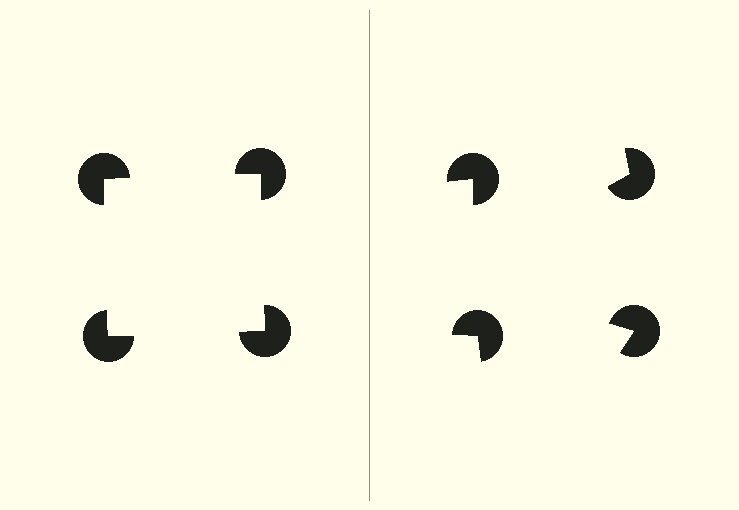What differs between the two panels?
The pac-man discs are positioned identically on both sides; only the wedge orientations differ. On the left they align to a square; on the right they are misaligned.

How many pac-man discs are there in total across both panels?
8 — 4 on each side.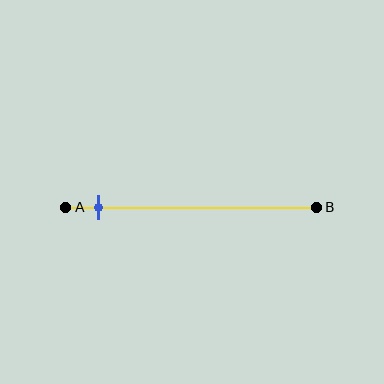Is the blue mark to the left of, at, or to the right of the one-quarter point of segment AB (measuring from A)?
The blue mark is to the left of the one-quarter point of segment AB.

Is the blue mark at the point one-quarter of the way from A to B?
No, the mark is at about 15% from A, not at the 25% one-quarter point.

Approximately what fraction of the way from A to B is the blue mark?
The blue mark is approximately 15% of the way from A to B.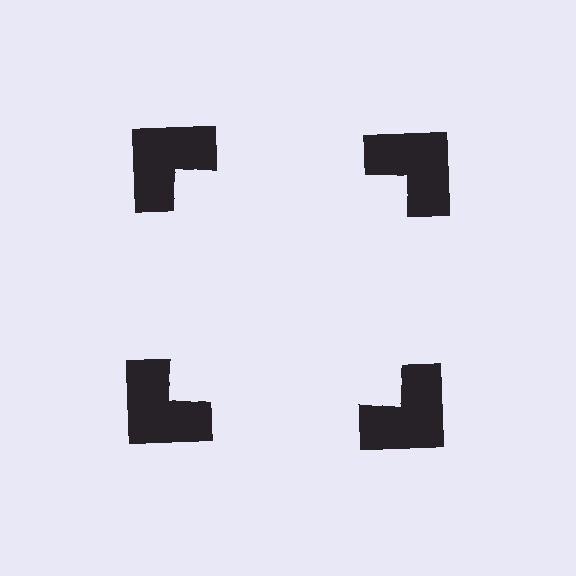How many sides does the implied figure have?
4 sides.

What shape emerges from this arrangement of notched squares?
An illusory square — its edges are inferred from the aligned wedge cuts in the notched squares, not physically drawn.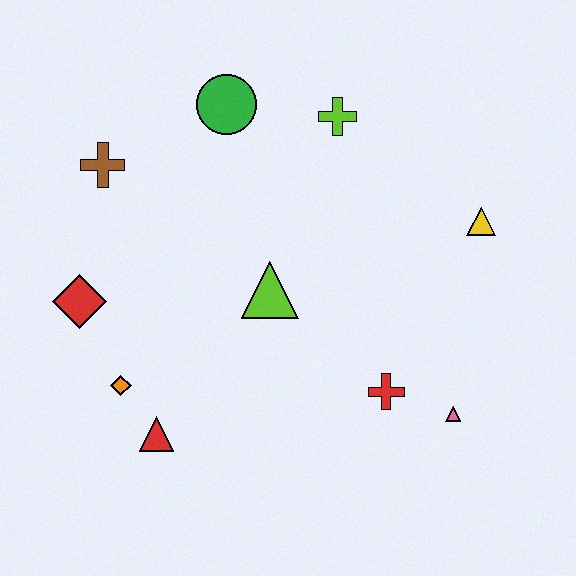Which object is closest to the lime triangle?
The red cross is closest to the lime triangle.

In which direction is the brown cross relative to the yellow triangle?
The brown cross is to the left of the yellow triangle.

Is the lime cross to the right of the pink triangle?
No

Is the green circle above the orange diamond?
Yes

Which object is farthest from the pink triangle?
The brown cross is farthest from the pink triangle.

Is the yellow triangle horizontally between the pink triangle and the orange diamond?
No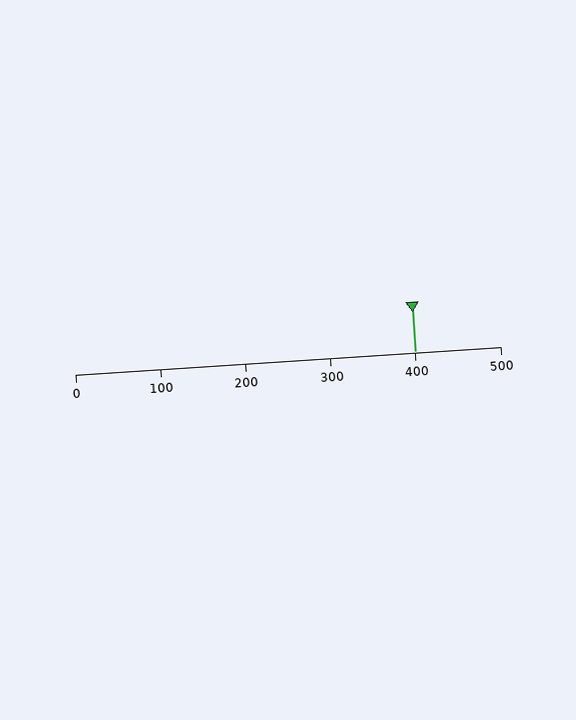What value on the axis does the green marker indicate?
The marker indicates approximately 400.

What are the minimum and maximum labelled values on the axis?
The axis runs from 0 to 500.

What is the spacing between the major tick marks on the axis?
The major ticks are spaced 100 apart.